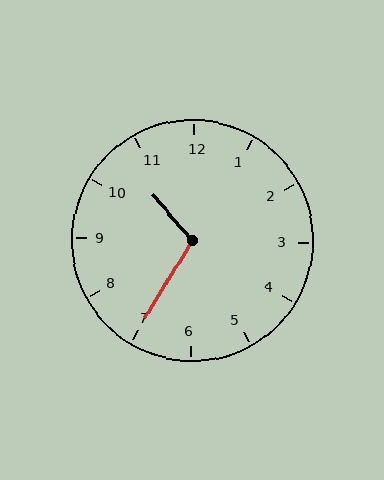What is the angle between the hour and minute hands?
Approximately 108 degrees.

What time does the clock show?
10:35.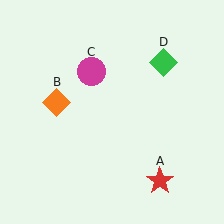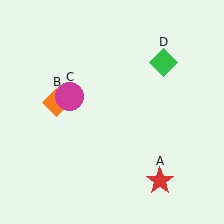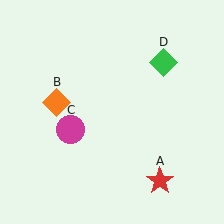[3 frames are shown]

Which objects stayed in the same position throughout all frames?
Red star (object A) and orange diamond (object B) and green diamond (object D) remained stationary.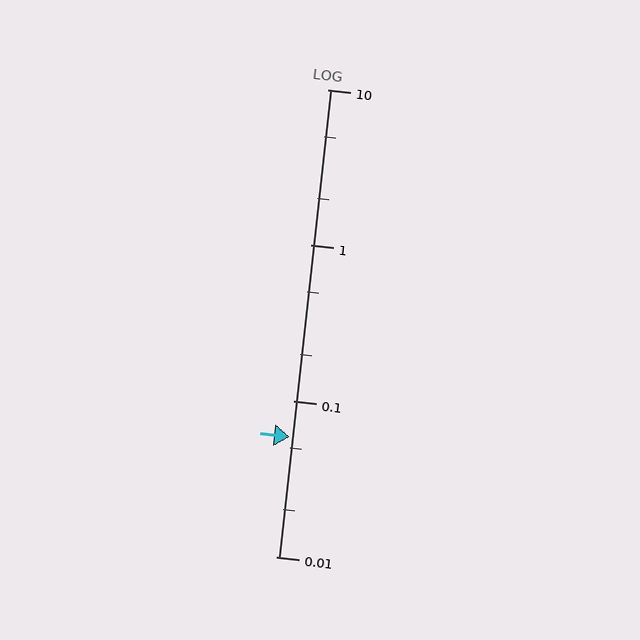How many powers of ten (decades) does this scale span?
The scale spans 3 decades, from 0.01 to 10.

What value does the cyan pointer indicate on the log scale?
The pointer indicates approximately 0.059.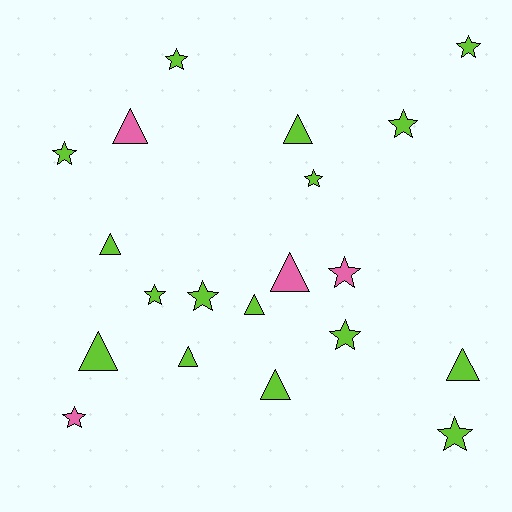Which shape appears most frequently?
Star, with 11 objects.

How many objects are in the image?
There are 20 objects.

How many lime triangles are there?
There are 7 lime triangles.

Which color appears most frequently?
Lime, with 16 objects.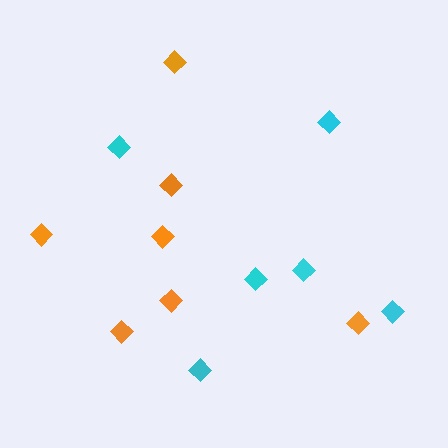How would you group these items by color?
There are 2 groups: one group of orange diamonds (7) and one group of cyan diamonds (6).